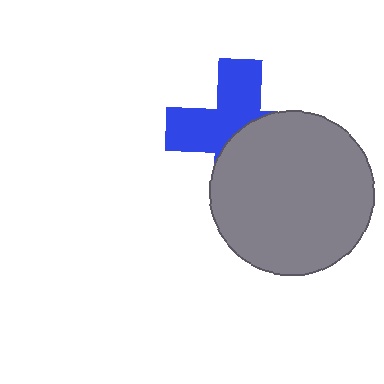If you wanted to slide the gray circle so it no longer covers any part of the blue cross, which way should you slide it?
Slide it toward the lower-right — that is the most direct way to separate the two shapes.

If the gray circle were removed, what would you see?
You would see the complete blue cross.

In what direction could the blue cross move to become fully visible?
The blue cross could move toward the upper-left. That would shift it out from behind the gray circle entirely.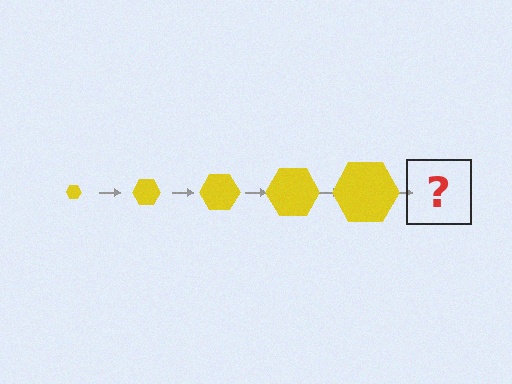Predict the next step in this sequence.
The next step is a yellow hexagon, larger than the previous one.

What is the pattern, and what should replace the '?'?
The pattern is that the hexagon gets progressively larger each step. The '?' should be a yellow hexagon, larger than the previous one.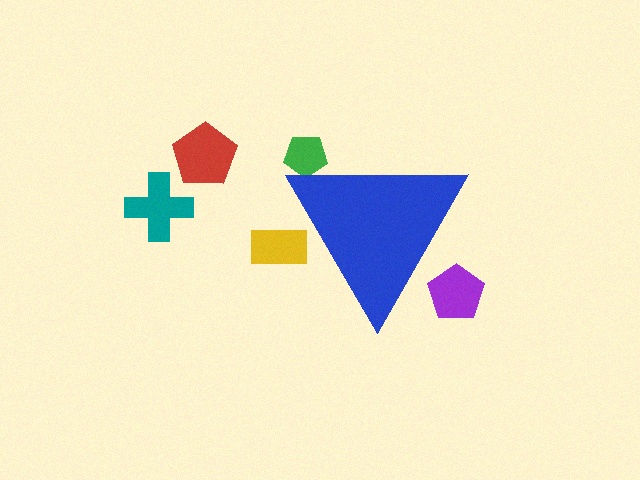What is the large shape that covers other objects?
A blue triangle.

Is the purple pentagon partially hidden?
Yes, the purple pentagon is partially hidden behind the blue triangle.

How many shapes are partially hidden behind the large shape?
3 shapes are partially hidden.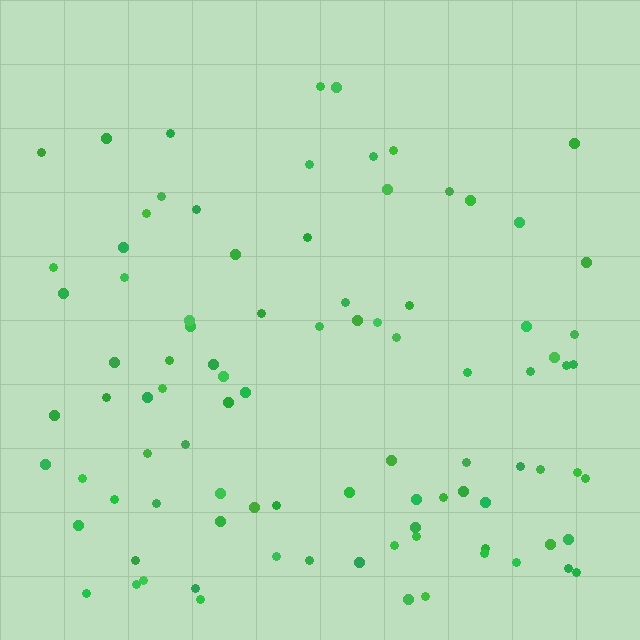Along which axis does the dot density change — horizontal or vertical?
Vertical.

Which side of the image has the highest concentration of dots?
The bottom.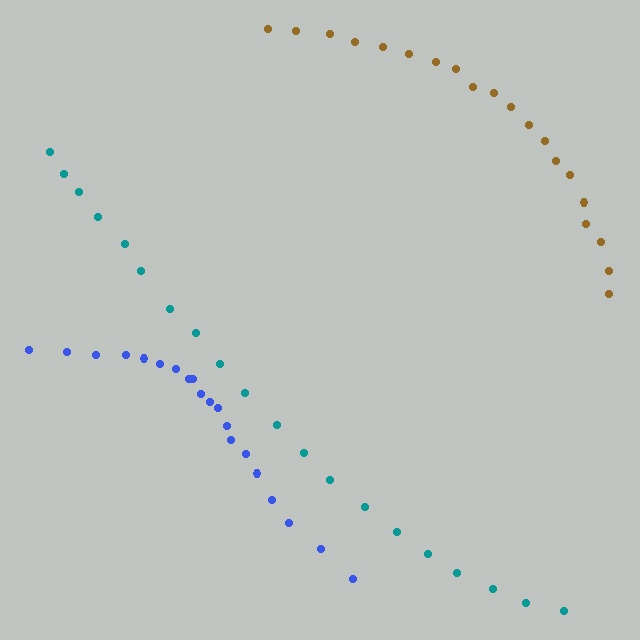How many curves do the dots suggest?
There are 3 distinct paths.